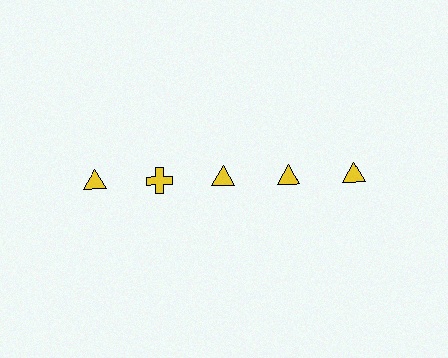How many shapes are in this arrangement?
There are 5 shapes arranged in a grid pattern.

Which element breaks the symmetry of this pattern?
The yellow cross in the top row, second from left column breaks the symmetry. All other shapes are yellow triangles.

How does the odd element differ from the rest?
It has a different shape: cross instead of triangle.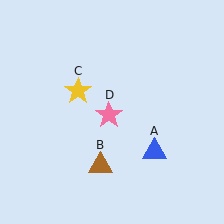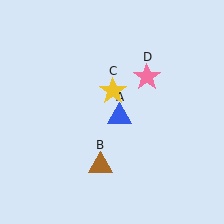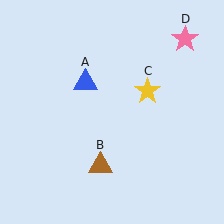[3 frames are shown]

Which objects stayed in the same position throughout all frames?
Brown triangle (object B) remained stationary.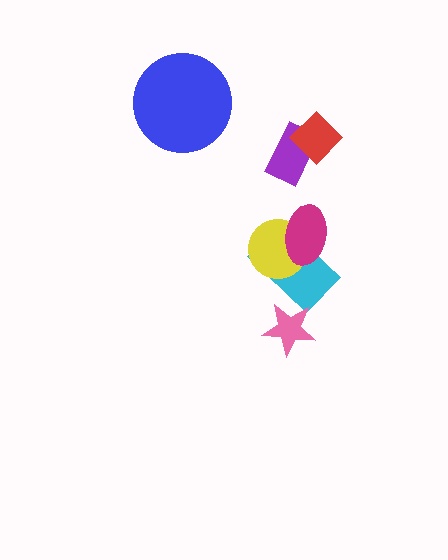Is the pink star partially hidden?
No, no other shape covers it.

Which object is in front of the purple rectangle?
The red diamond is in front of the purple rectangle.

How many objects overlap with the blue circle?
0 objects overlap with the blue circle.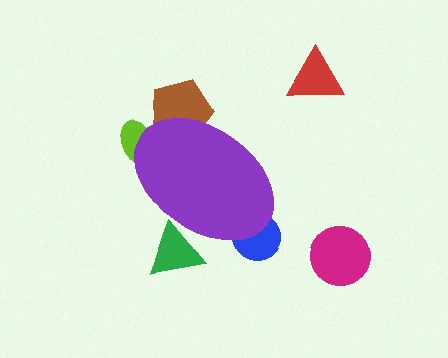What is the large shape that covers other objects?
A purple ellipse.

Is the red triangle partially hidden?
No, the red triangle is fully visible.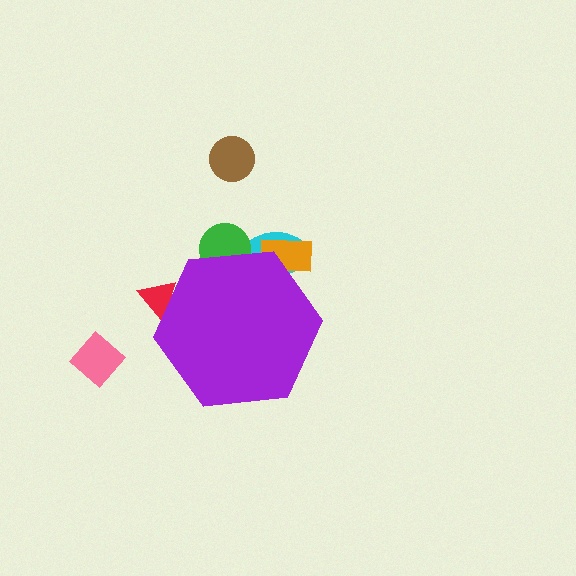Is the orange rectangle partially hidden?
Yes, the orange rectangle is partially hidden behind the purple hexagon.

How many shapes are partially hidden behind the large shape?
4 shapes are partially hidden.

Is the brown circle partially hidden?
No, the brown circle is fully visible.